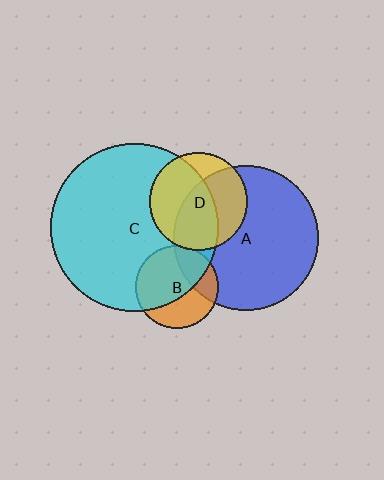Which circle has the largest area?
Circle C (cyan).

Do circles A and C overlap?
Yes.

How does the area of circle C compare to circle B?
Approximately 4.1 times.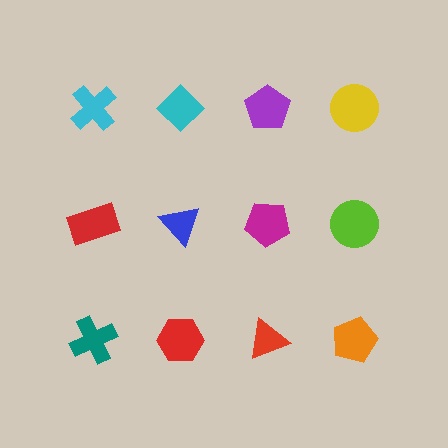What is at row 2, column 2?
A blue triangle.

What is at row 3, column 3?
A red triangle.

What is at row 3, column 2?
A red hexagon.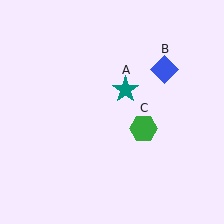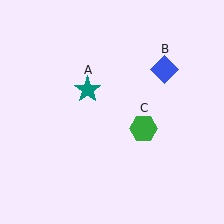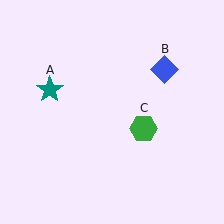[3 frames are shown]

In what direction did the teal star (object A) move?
The teal star (object A) moved left.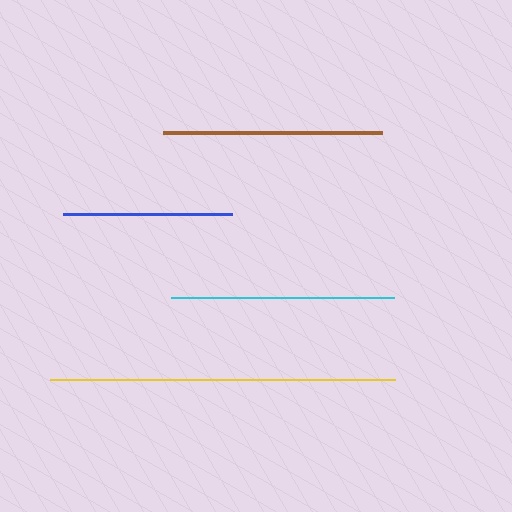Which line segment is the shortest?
The blue line is the shortest at approximately 169 pixels.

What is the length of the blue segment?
The blue segment is approximately 169 pixels long.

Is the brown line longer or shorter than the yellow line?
The yellow line is longer than the brown line.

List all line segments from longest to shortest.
From longest to shortest: yellow, cyan, brown, blue.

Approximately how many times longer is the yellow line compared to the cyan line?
The yellow line is approximately 1.6 times the length of the cyan line.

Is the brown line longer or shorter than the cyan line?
The cyan line is longer than the brown line.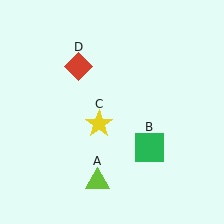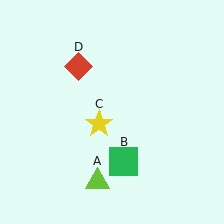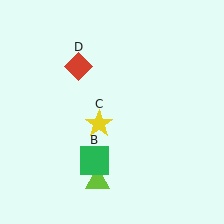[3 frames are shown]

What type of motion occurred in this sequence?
The green square (object B) rotated clockwise around the center of the scene.